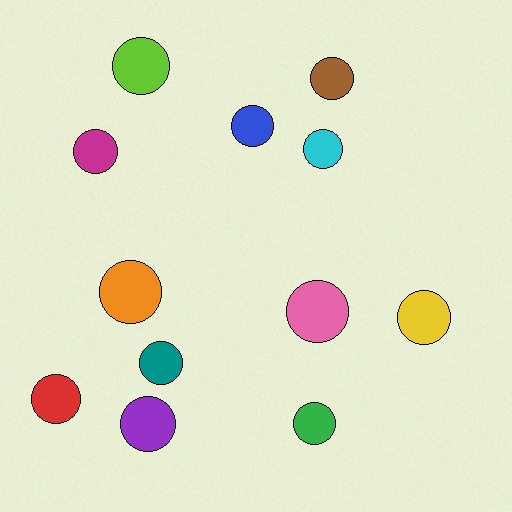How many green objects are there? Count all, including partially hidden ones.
There is 1 green object.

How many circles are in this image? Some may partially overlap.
There are 12 circles.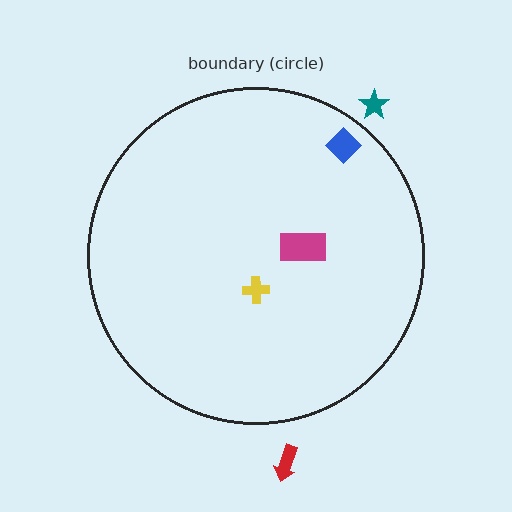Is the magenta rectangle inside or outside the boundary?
Inside.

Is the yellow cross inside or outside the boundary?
Inside.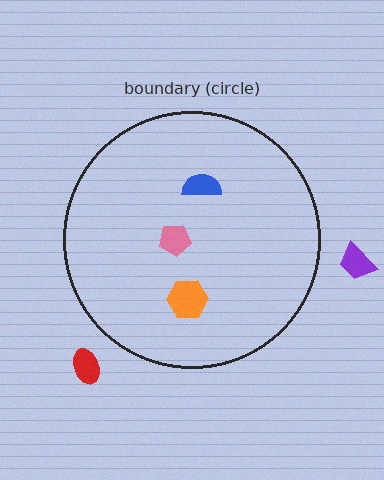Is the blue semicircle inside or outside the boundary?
Inside.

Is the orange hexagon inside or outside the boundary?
Inside.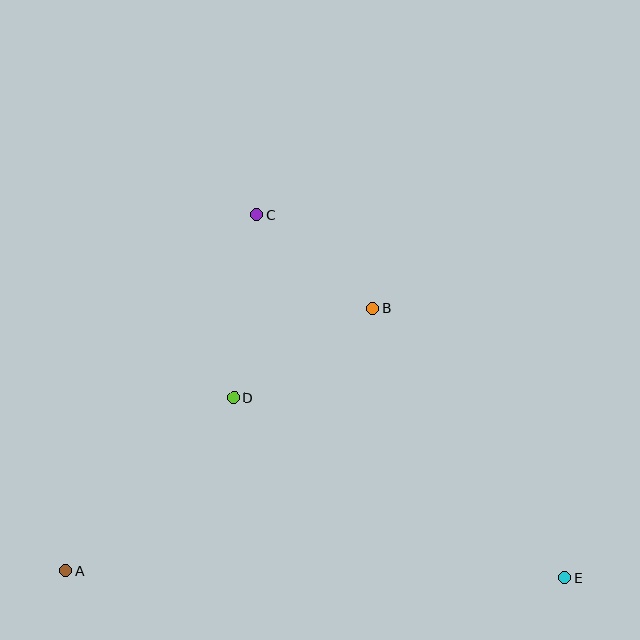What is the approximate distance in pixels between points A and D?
The distance between A and D is approximately 241 pixels.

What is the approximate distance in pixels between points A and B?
The distance between A and B is approximately 404 pixels.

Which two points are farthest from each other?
Points A and E are farthest from each other.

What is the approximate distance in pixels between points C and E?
The distance between C and E is approximately 476 pixels.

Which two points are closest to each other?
Points B and C are closest to each other.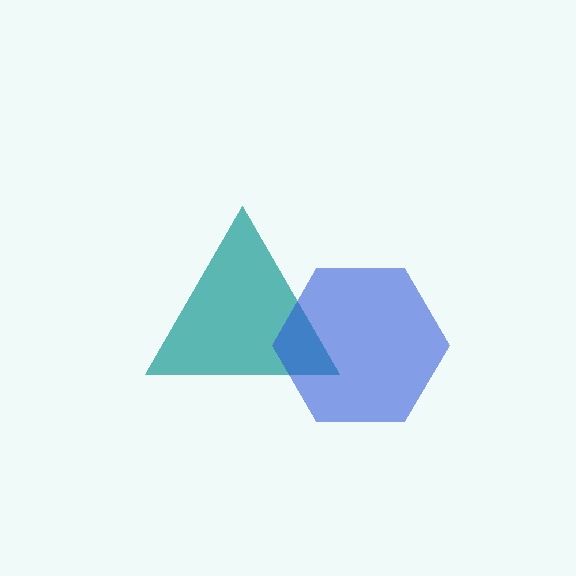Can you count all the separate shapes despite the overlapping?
Yes, there are 2 separate shapes.